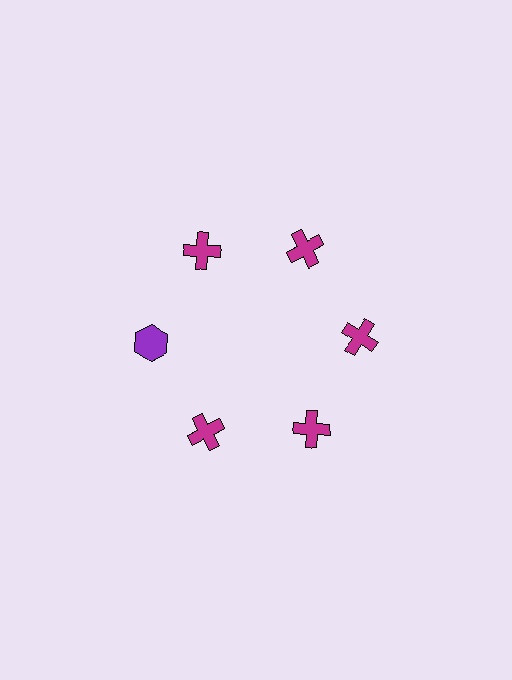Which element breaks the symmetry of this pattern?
The purple hexagon at roughly the 9 o'clock position breaks the symmetry. All other shapes are magenta crosses.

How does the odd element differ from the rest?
It differs in both color (purple instead of magenta) and shape (hexagon instead of cross).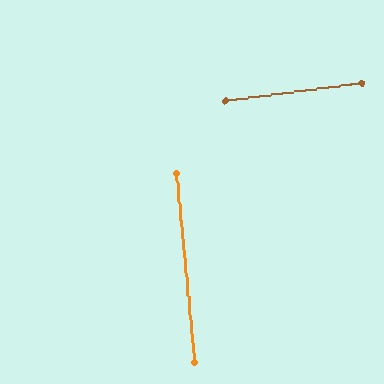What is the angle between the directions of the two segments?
Approximately 88 degrees.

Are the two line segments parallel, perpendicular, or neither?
Perpendicular — they meet at approximately 88°.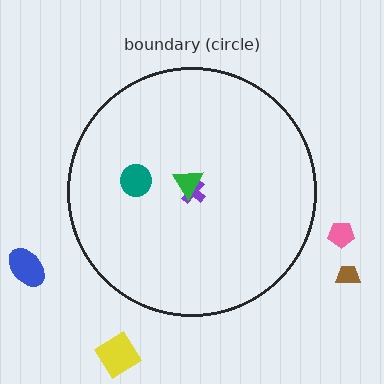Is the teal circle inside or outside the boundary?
Inside.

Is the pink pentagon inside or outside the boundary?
Outside.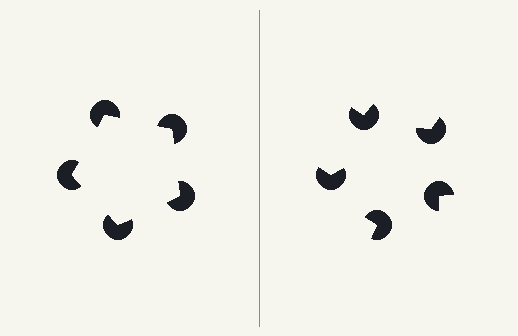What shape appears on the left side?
An illusory pentagon.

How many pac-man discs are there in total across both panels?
10 — 5 on each side.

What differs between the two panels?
The pac-man discs are positioned identically on both sides; only the wedge orientations differ. On the left they align to a pentagon; on the right they are misaligned.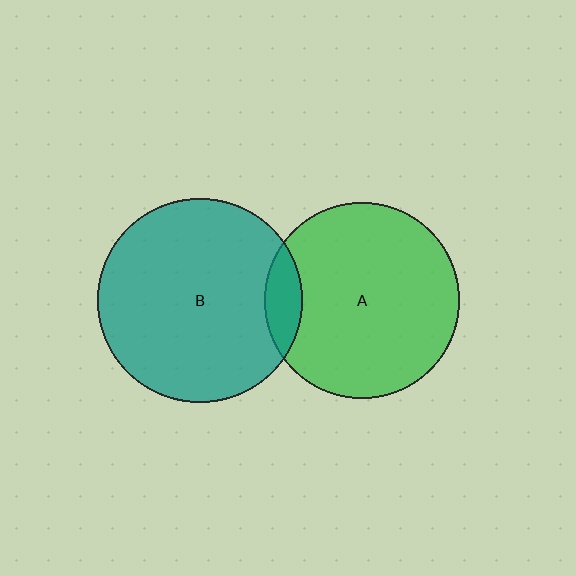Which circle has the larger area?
Circle B (teal).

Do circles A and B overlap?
Yes.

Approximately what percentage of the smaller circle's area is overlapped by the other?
Approximately 10%.